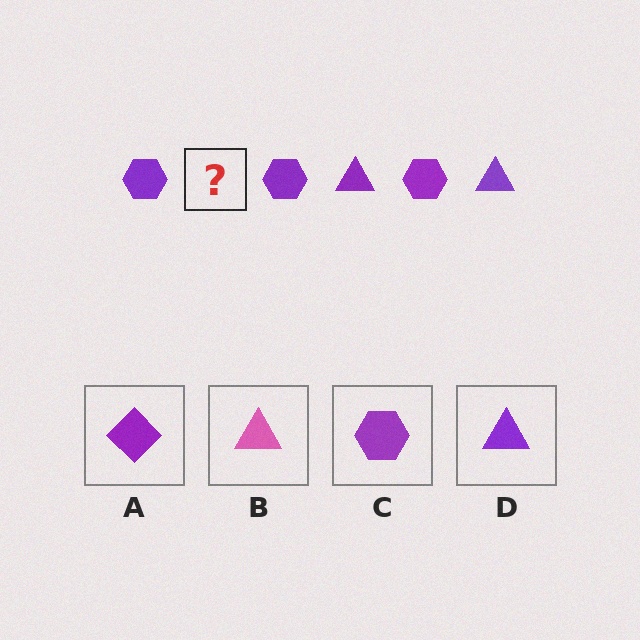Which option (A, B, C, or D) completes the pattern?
D.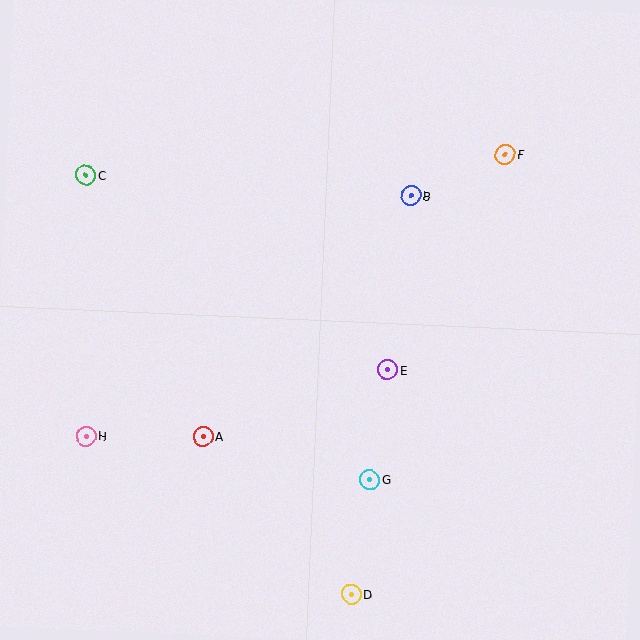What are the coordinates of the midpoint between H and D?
The midpoint between H and D is at (219, 515).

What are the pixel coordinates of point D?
Point D is at (351, 594).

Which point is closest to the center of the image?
Point E at (387, 370) is closest to the center.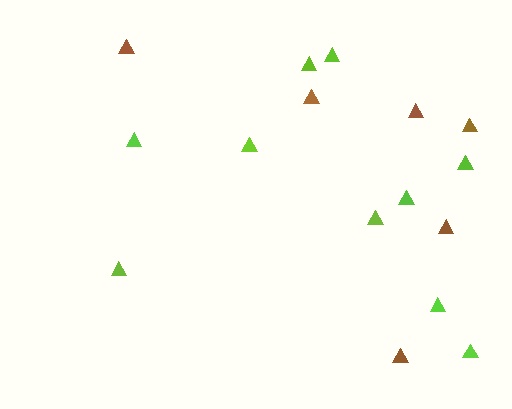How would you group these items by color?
There are 2 groups: one group of brown triangles (6) and one group of lime triangles (10).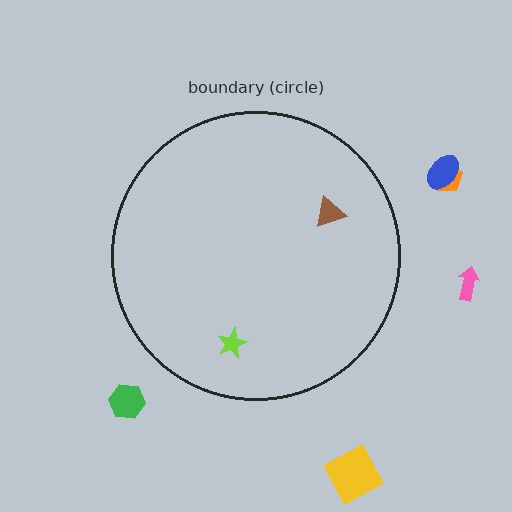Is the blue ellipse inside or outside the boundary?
Outside.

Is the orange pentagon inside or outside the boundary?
Outside.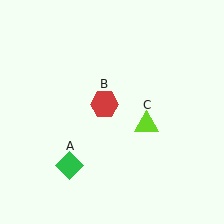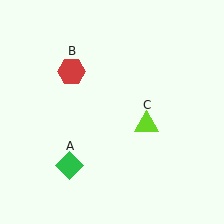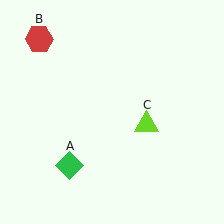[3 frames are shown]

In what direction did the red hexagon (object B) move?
The red hexagon (object B) moved up and to the left.